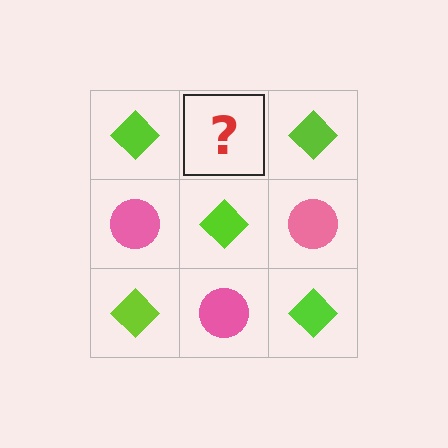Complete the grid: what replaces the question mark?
The question mark should be replaced with a pink circle.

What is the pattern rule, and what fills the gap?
The rule is that it alternates lime diamond and pink circle in a checkerboard pattern. The gap should be filled with a pink circle.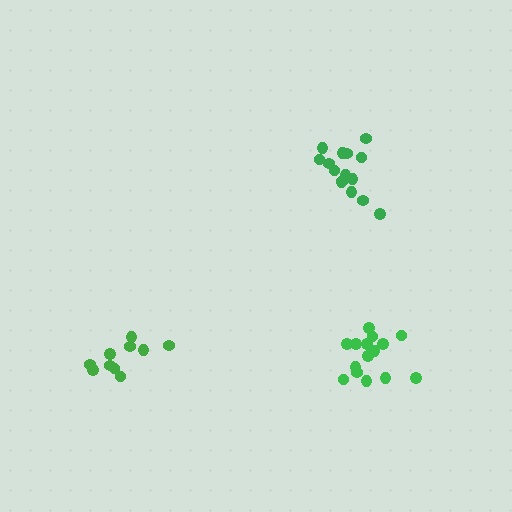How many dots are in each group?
Group 1: 16 dots, Group 2: 15 dots, Group 3: 10 dots (41 total).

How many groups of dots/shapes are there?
There are 3 groups.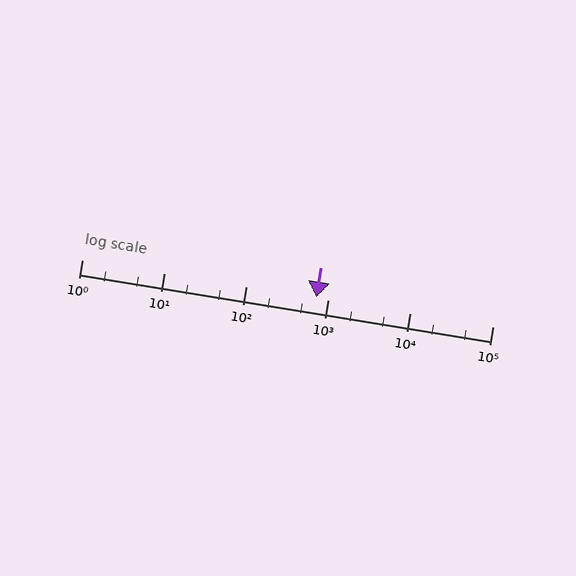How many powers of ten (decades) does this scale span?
The scale spans 5 decades, from 1 to 100000.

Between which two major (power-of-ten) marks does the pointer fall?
The pointer is between 100 and 1000.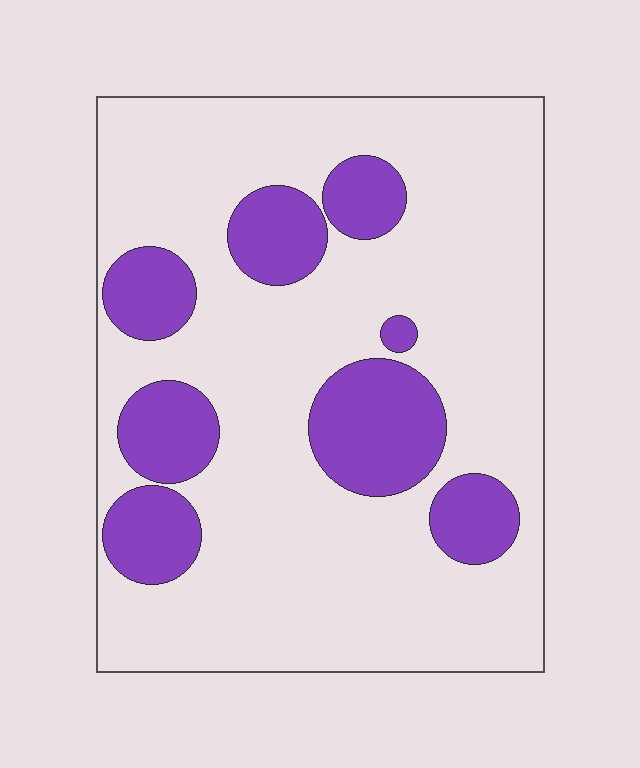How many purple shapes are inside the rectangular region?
8.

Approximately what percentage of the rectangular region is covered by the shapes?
Approximately 25%.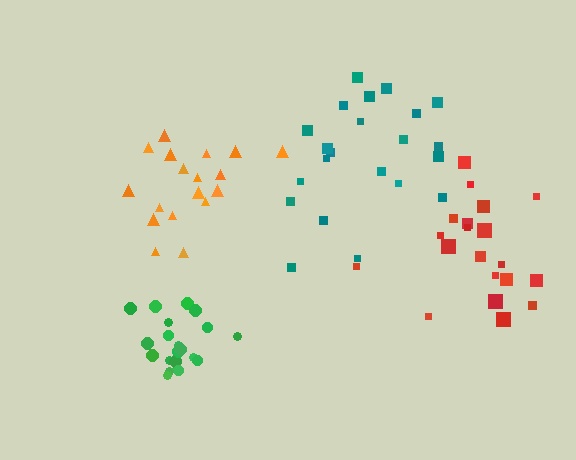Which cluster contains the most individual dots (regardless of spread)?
Teal (22).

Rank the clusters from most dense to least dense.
green, orange, red, teal.